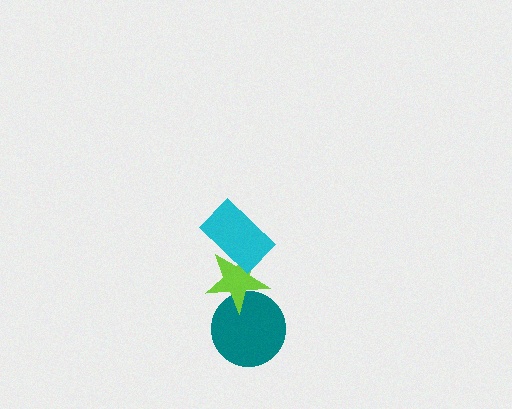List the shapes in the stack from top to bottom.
From top to bottom: the cyan rectangle, the lime star, the teal circle.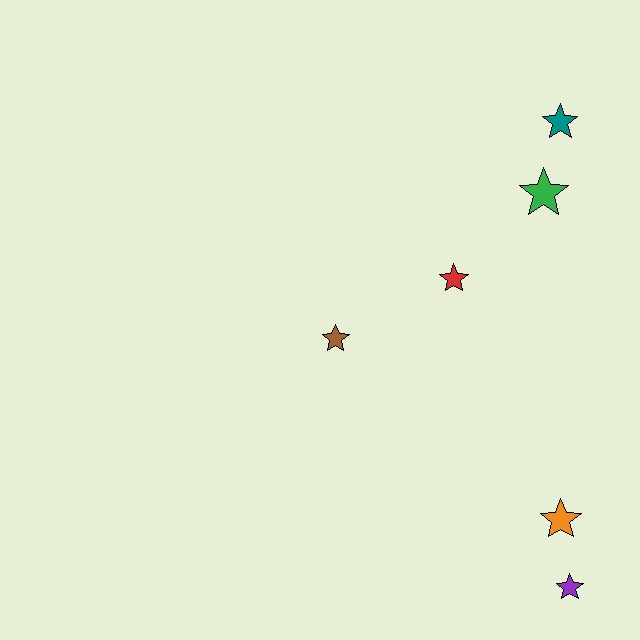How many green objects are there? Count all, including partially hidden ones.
There is 1 green object.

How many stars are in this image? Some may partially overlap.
There are 6 stars.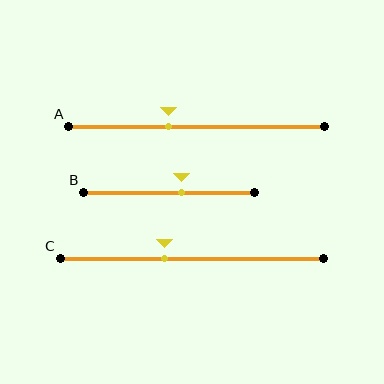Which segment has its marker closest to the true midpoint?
Segment B has its marker closest to the true midpoint.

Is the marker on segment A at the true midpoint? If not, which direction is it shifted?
No, the marker on segment A is shifted to the left by about 11% of the segment length.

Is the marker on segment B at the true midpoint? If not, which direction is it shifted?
No, the marker on segment B is shifted to the right by about 8% of the segment length.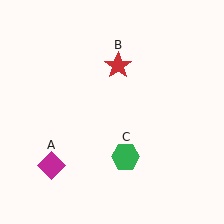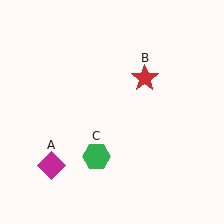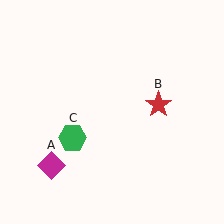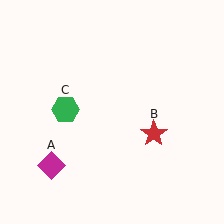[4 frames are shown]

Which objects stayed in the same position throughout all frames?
Magenta diamond (object A) remained stationary.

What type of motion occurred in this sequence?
The red star (object B), green hexagon (object C) rotated clockwise around the center of the scene.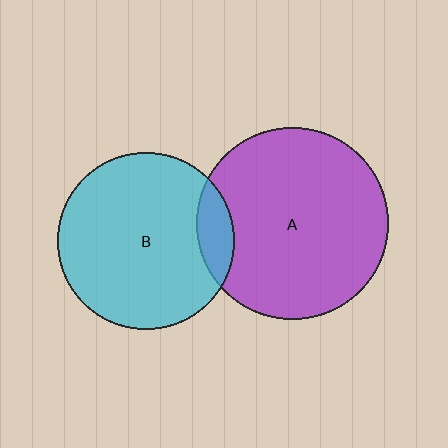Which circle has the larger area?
Circle A (purple).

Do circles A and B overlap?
Yes.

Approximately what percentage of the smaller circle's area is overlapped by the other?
Approximately 10%.